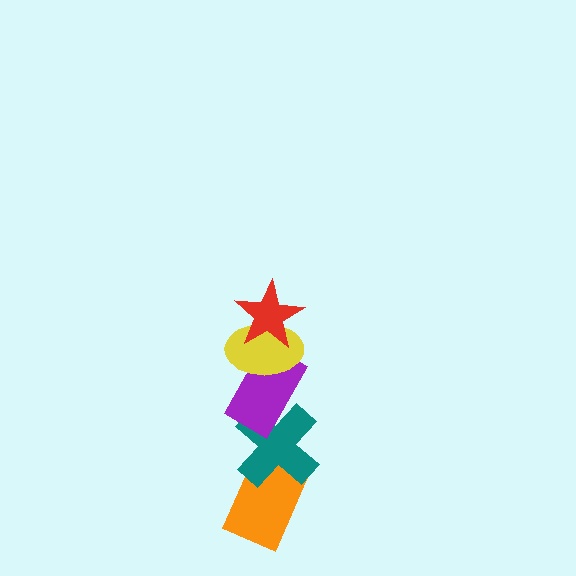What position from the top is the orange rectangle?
The orange rectangle is 5th from the top.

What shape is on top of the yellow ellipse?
The red star is on top of the yellow ellipse.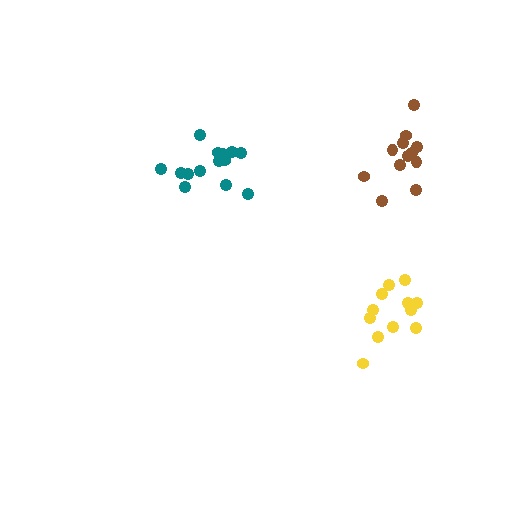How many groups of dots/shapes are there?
There are 3 groups.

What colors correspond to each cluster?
The clusters are colored: brown, teal, yellow.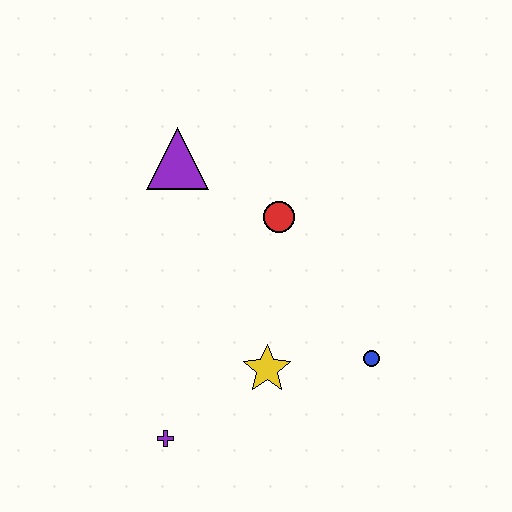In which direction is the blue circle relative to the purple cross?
The blue circle is to the right of the purple cross.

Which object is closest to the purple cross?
The yellow star is closest to the purple cross.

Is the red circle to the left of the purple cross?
No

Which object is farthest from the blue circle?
The purple triangle is farthest from the blue circle.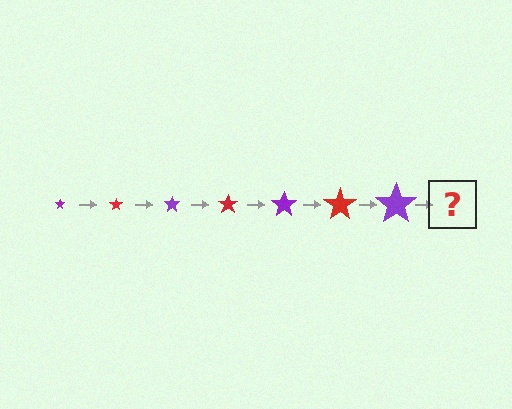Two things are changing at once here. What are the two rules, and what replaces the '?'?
The two rules are that the star grows larger each step and the color cycles through purple and red. The '?' should be a red star, larger than the previous one.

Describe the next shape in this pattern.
It should be a red star, larger than the previous one.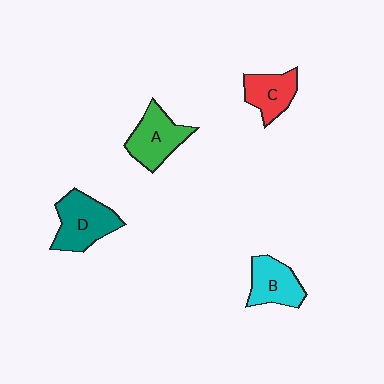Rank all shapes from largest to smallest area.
From largest to smallest: D (teal), A (green), B (cyan), C (red).